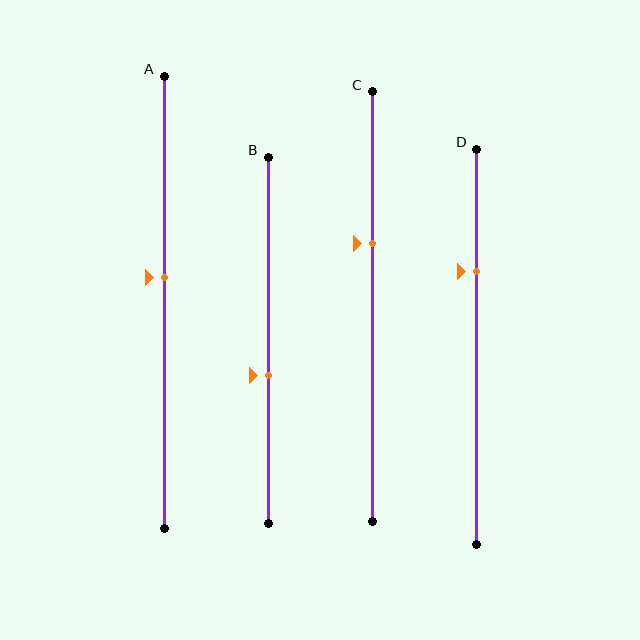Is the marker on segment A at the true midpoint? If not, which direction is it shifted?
No, the marker on segment A is shifted upward by about 6% of the segment length.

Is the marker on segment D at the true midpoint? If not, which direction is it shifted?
No, the marker on segment D is shifted upward by about 19% of the segment length.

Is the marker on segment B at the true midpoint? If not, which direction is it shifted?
No, the marker on segment B is shifted downward by about 10% of the segment length.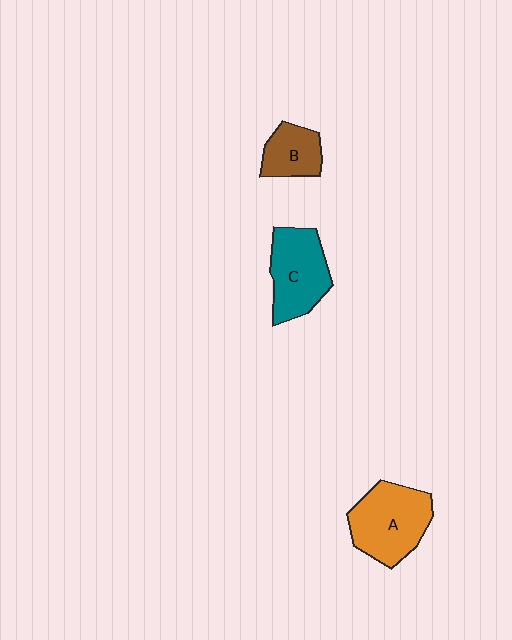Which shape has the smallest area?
Shape B (brown).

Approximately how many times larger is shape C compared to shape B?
Approximately 1.6 times.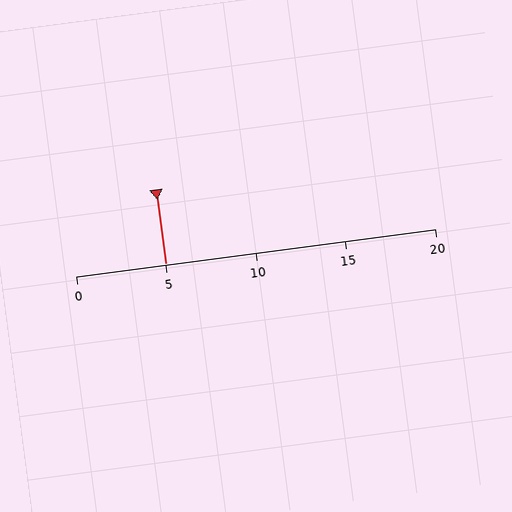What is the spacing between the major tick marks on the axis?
The major ticks are spaced 5 apart.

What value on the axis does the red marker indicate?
The marker indicates approximately 5.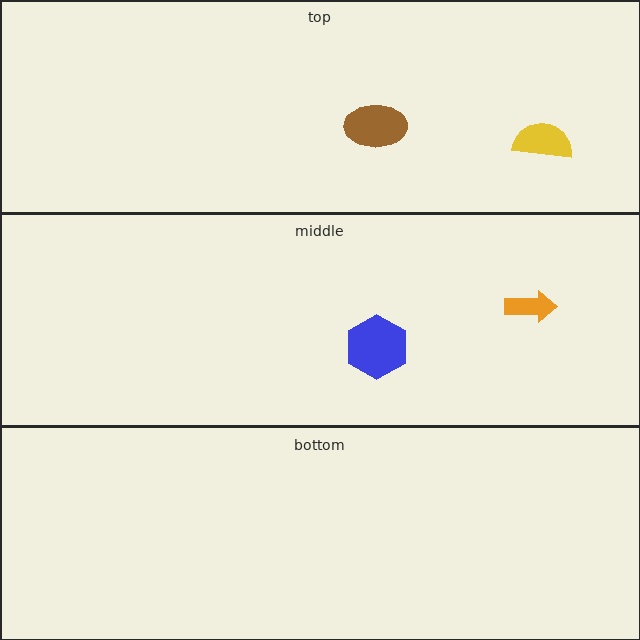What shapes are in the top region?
The brown ellipse, the yellow semicircle.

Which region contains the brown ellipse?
The top region.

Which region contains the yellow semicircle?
The top region.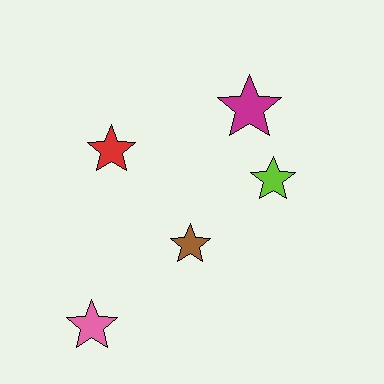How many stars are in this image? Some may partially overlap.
There are 5 stars.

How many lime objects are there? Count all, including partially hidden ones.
There is 1 lime object.